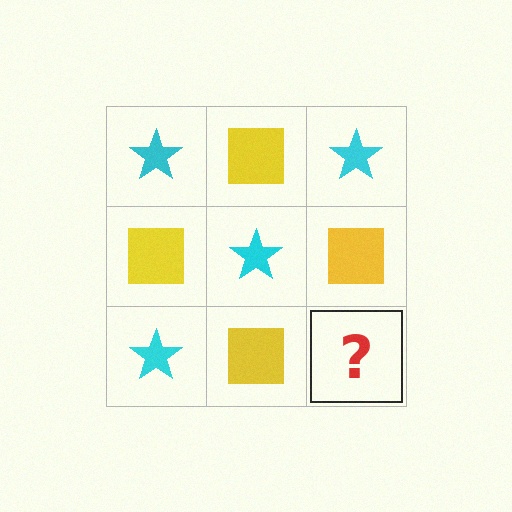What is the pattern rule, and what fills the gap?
The rule is that it alternates cyan star and yellow square in a checkerboard pattern. The gap should be filled with a cyan star.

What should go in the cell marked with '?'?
The missing cell should contain a cyan star.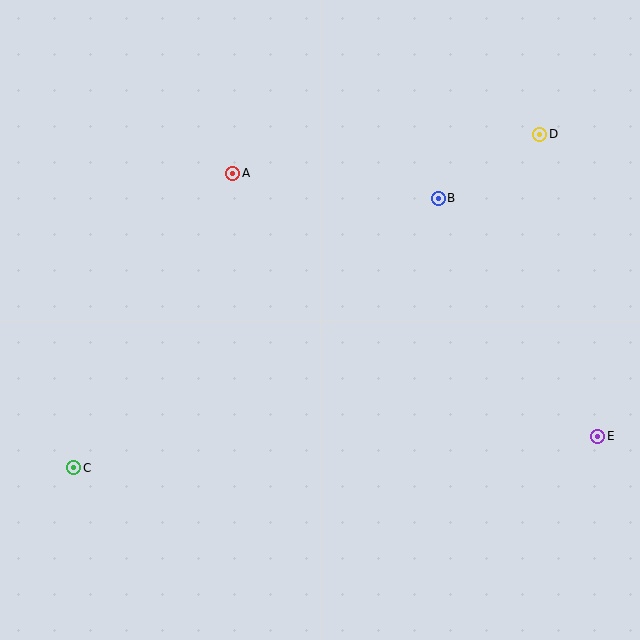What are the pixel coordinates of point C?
Point C is at (74, 468).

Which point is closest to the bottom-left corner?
Point C is closest to the bottom-left corner.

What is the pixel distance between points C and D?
The distance between C and D is 573 pixels.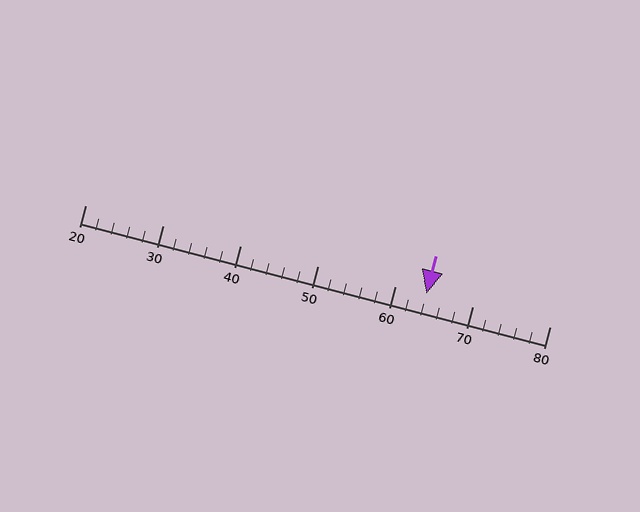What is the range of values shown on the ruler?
The ruler shows values from 20 to 80.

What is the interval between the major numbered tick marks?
The major tick marks are spaced 10 units apart.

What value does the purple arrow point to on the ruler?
The purple arrow points to approximately 64.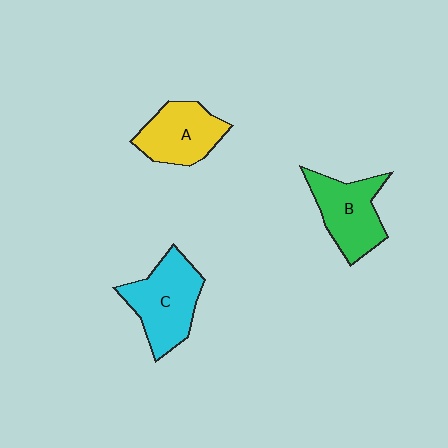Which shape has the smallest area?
Shape A (yellow).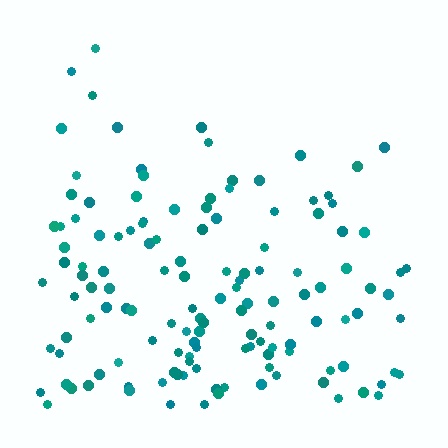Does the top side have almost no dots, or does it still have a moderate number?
Still a moderate number, just noticeably fewer than the bottom.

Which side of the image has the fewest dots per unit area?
The top.